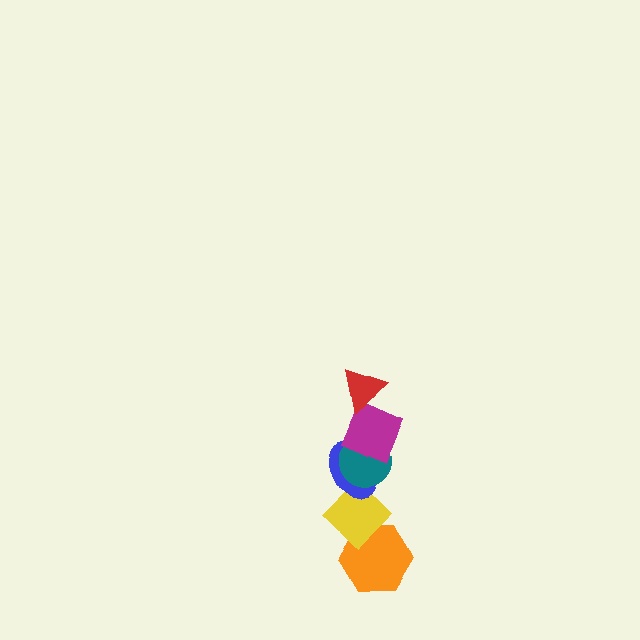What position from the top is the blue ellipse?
The blue ellipse is 4th from the top.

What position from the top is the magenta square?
The magenta square is 2nd from the top.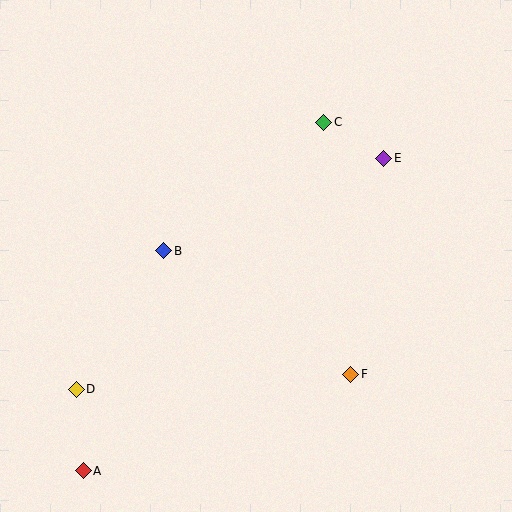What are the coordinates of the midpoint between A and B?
The midpoint between A and B is at (124, 361).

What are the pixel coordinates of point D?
Point D is at (76, 389).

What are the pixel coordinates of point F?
Point F is at (351, 374).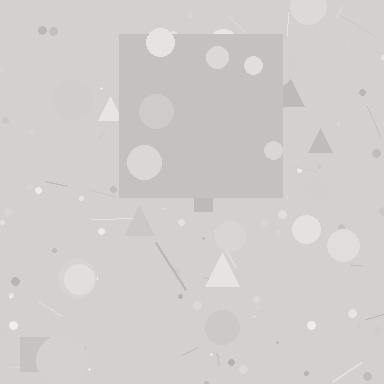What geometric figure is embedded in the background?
A square is embedded in the background.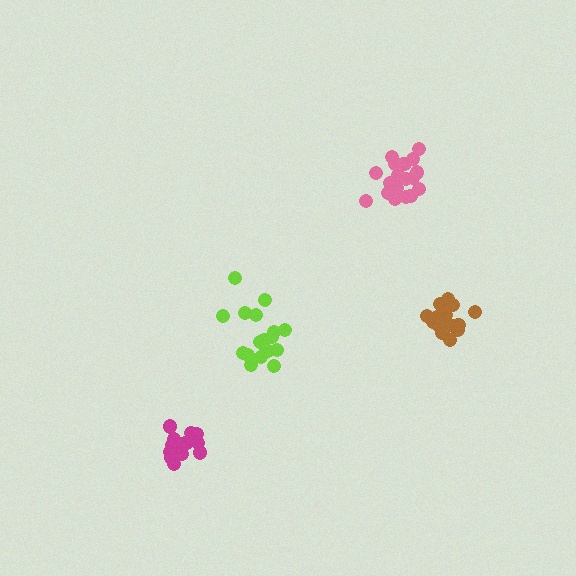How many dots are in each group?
Group 1: 21 dots, Group 2: 18 dots, Group 3: 18 dots, Group 4: 15 dots (72 total).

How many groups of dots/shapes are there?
There are 4 groups.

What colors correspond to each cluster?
The clusters are colored: pink, lime, brown, magenta.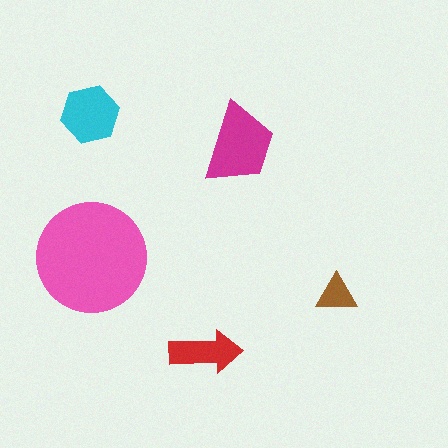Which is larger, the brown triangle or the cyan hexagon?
The cyan hexagon.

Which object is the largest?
The pink circle.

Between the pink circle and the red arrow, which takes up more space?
The pink circle.